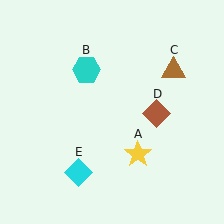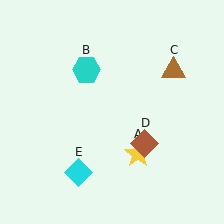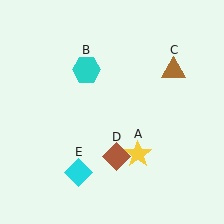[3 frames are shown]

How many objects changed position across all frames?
1 object changed position: brown diamond (object D).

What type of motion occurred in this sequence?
The brown diamond (object D) rotated clockwise around the center of the scene.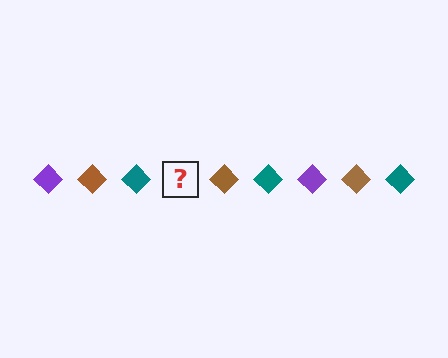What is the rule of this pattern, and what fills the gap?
The rule is that the pattern cycles through purple, brown, teal diamonds. The gap should be filled with a purple diamond.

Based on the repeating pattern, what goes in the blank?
The blank should be a purple diamond.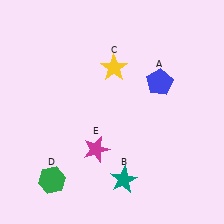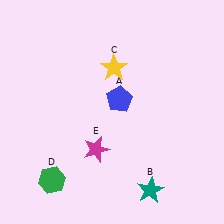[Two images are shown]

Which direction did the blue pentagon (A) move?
The blue pentagon (A) moved left.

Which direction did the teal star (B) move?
The teal star (B) moved right.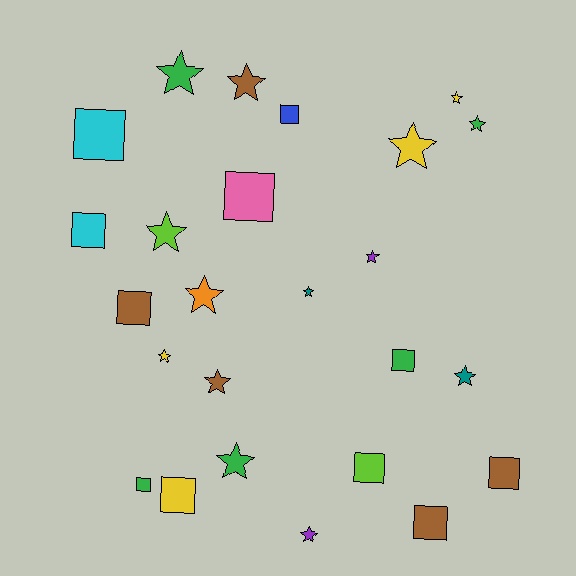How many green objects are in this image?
There are 5 green objects.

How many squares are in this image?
There are 11 squares.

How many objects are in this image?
There are 25 objects.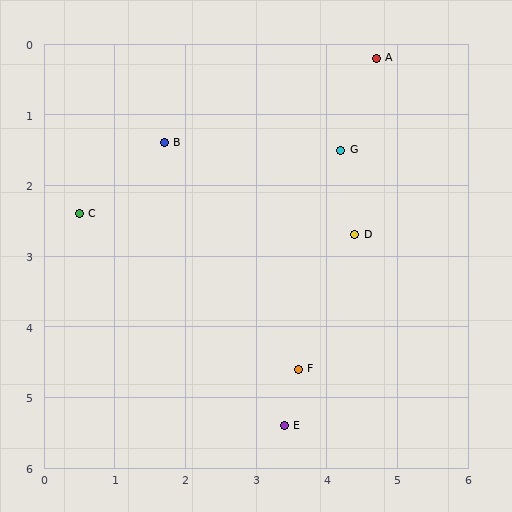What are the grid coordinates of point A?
Point A is at approximately (4.7, 0.2).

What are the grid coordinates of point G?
Point G is at approximately (4.2, 1.5).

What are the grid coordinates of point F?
Point F is at approximately (3.6, 4.6).